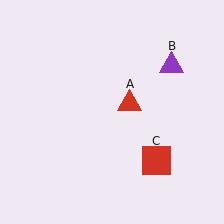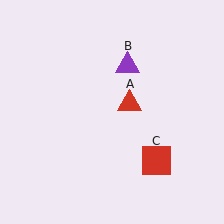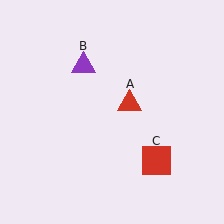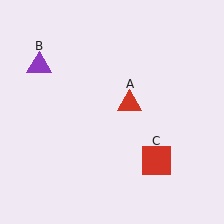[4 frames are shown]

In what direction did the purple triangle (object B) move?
The purple triangle (object B) moved left.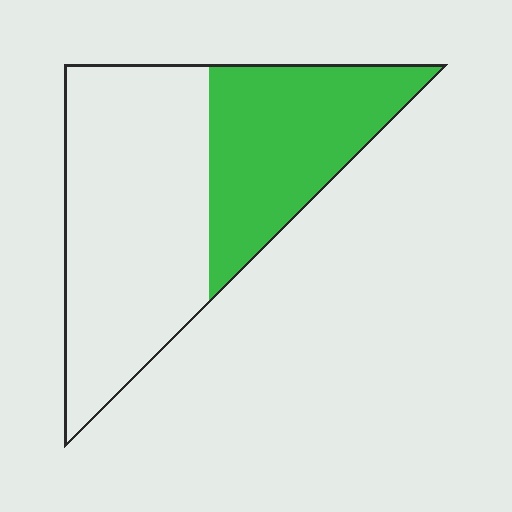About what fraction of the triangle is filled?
About two fifths (2/5).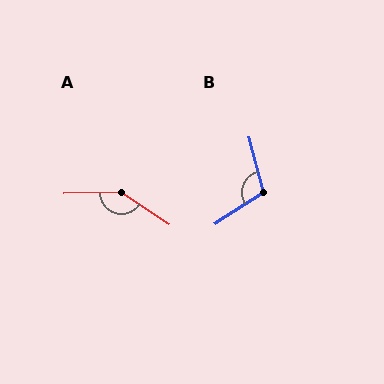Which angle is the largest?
A, at approximately 145 degrees.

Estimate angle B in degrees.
Approximately 108 degrees.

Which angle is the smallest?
B, at approximately 108 degrees.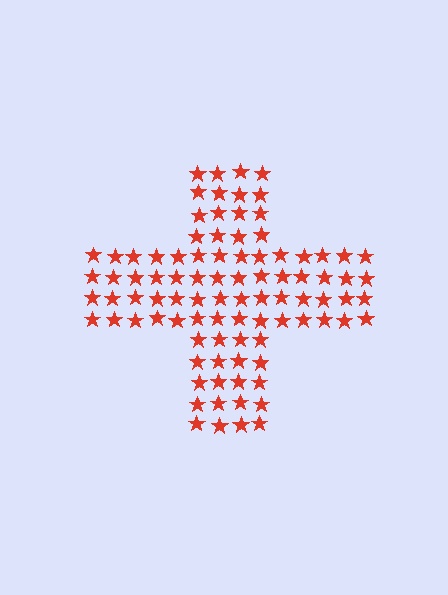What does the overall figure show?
The overall figure shows a cross.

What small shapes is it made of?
It is made of small stars.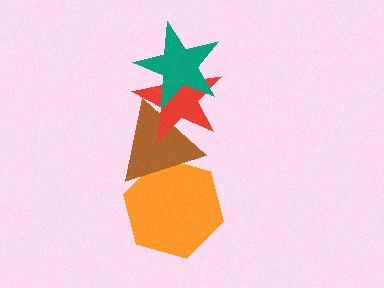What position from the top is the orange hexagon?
The orange hexagon is 4th from the top.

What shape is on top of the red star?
The teal star is on top of the red star.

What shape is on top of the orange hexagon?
The brown triangle is on top of the orange hexagon.